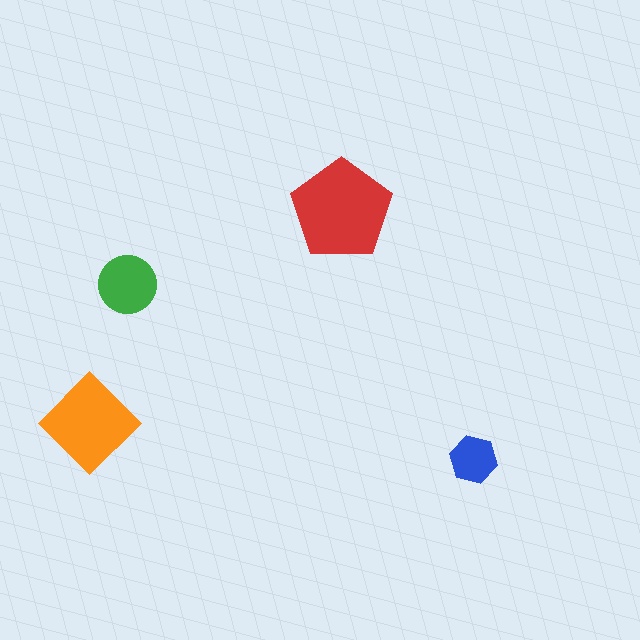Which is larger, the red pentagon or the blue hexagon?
The red pentagon.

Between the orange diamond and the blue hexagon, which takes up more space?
The orange diamond.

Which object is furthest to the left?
The orange diamond is leftmost.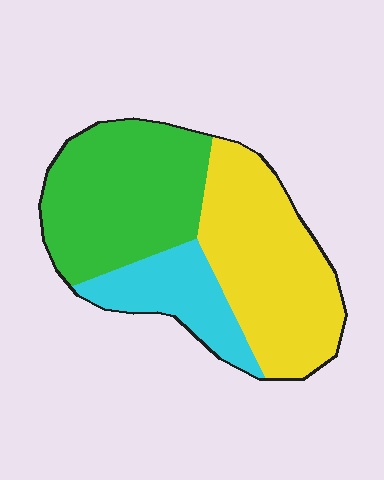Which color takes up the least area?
Cyan, at roughly 20%.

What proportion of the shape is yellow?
Yellow takes up about two fifths (2/5) of the shape.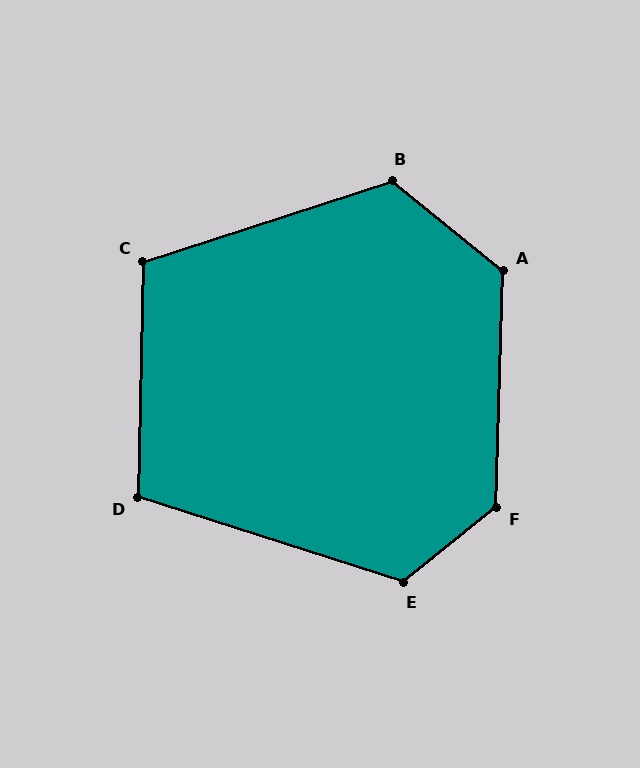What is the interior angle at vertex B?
Approximately 123 degrees (obtuse).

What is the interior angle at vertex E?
Approximately 123 degrees (obtuse).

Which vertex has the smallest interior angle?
D, at approximately 106 degrees.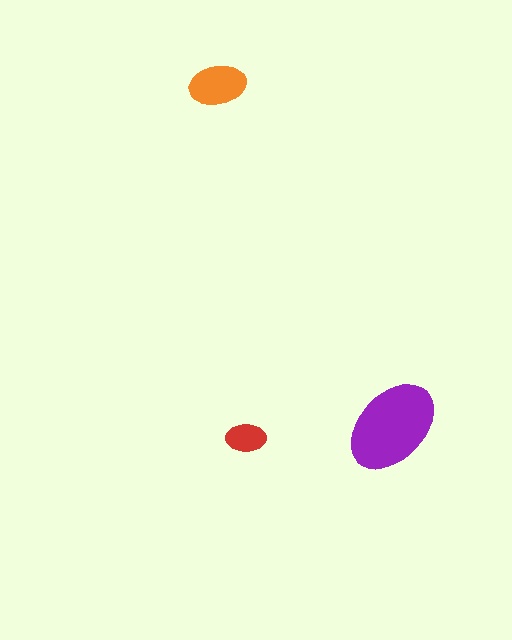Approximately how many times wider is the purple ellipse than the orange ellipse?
About 1.5 times wider.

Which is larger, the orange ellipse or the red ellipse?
The orange one.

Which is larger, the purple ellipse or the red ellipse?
The purple one.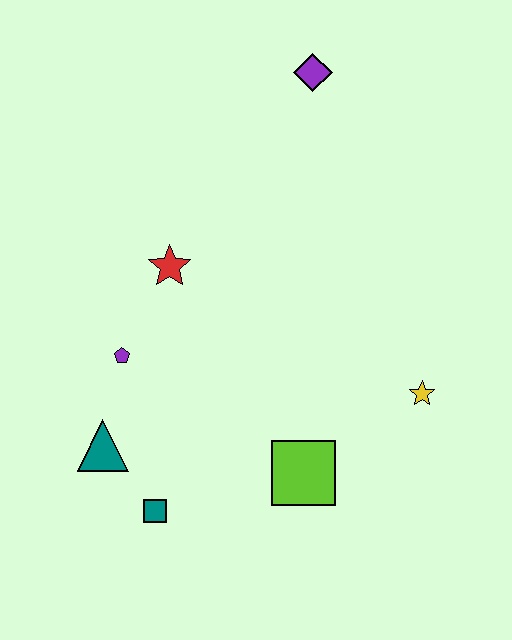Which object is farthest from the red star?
The yellow star is farthest from the red star.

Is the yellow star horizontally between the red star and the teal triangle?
No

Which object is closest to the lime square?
The yellow star is closest to the lime square.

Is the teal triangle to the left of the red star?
Yes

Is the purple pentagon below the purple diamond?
Yes